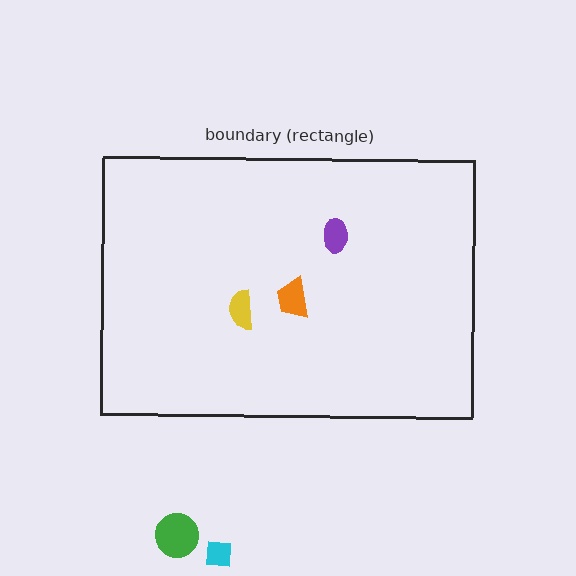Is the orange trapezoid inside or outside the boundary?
Inside.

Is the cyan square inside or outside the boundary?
Outside.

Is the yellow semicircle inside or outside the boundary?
Inside.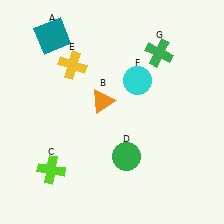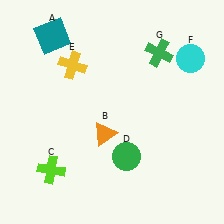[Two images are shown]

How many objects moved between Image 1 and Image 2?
2 objects moved between the two images.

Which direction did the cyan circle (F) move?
The cyan circle (F) moved right.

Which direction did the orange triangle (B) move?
The orange triangle (B) moved down.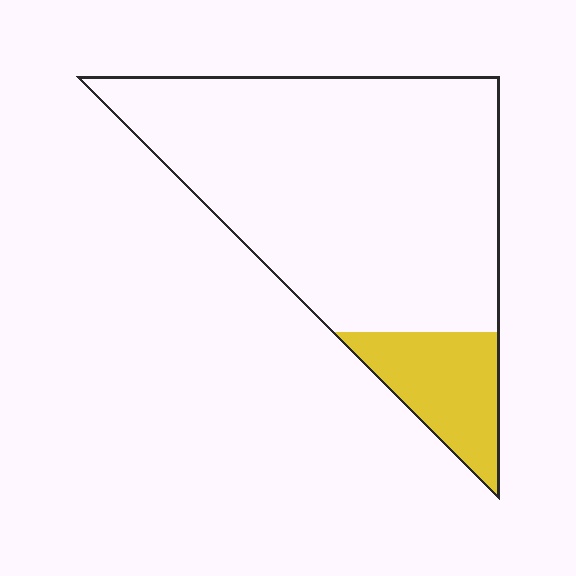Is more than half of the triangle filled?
No.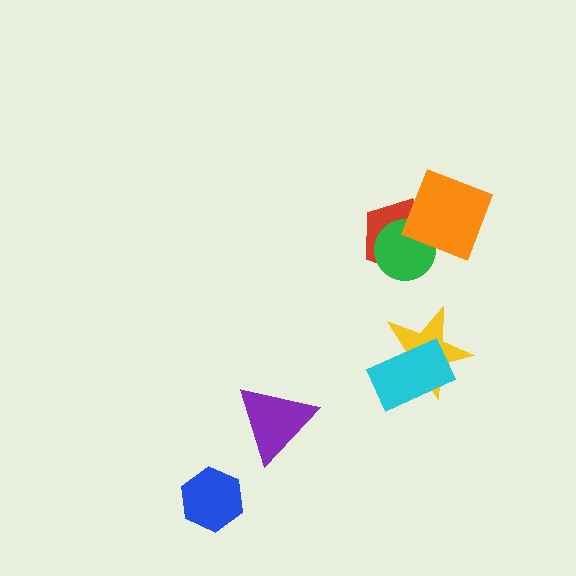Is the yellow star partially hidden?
Yes, it is partially covered by another shape.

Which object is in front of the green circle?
The orange diamond is in front of the green circle.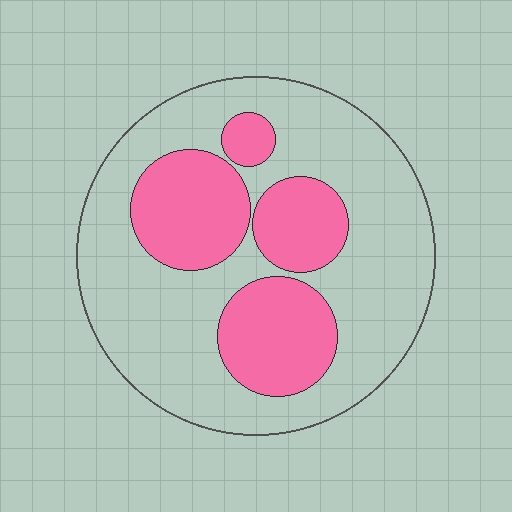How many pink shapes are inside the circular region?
4.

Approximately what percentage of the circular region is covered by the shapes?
Approximately 30%.